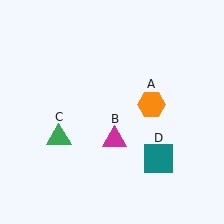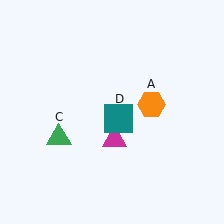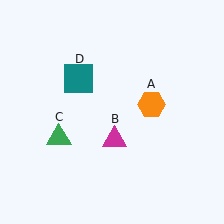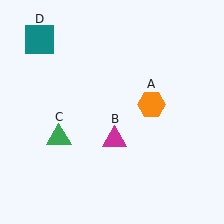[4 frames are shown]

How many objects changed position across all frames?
1 object changed position: teal square (object D).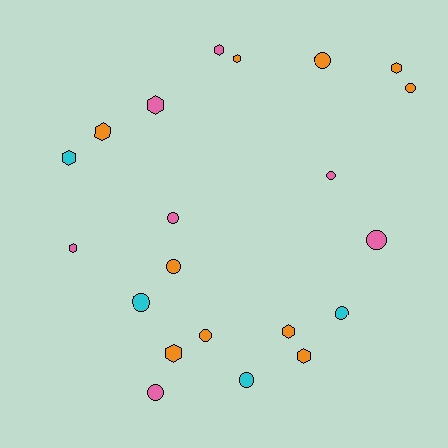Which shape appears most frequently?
Circle, with 11 objects.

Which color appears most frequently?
Orange, with 10 objects.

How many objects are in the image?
There are 21 objects.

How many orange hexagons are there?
There are 6 orange hexagons.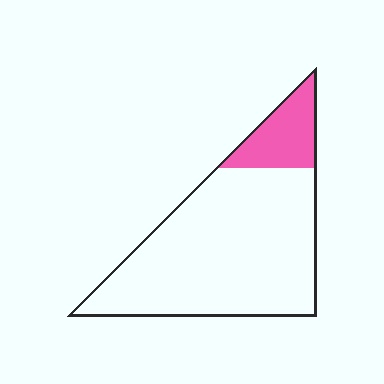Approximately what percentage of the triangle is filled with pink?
Approximately 15%.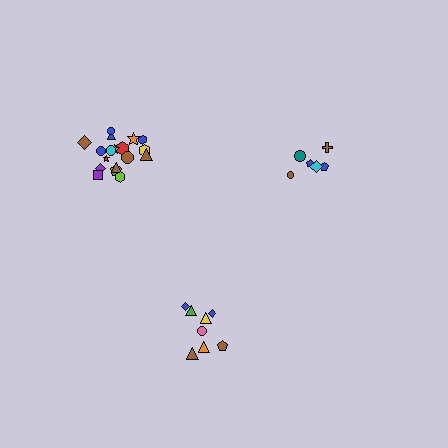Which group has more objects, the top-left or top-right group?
The top-left group.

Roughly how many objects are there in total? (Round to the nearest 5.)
Roughly 30 objects in total.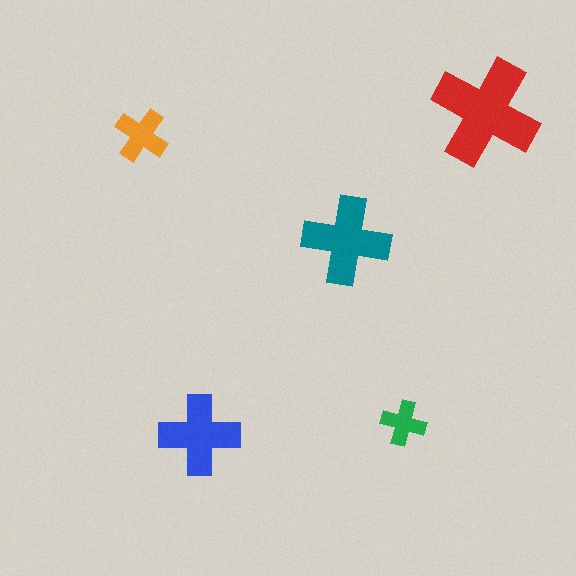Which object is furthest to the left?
The orange cross is leftmost.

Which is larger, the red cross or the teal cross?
The red one.